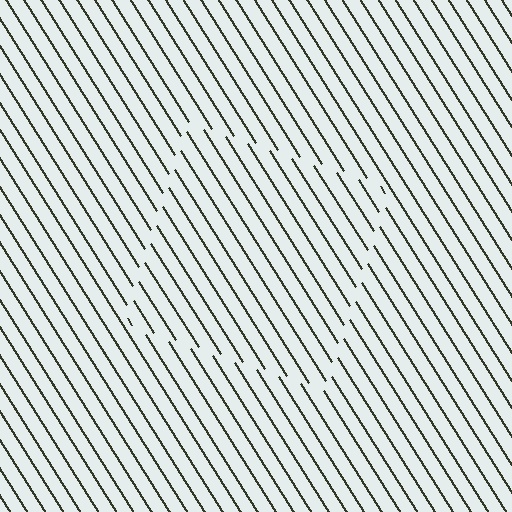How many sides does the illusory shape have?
4 sides — the line-ends trace a square.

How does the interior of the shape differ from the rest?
The interior of the shape contains the same grating, shifted by half a period — the contour is defined by the phase discontinuity where line-ends from the inner and outer gratings abut.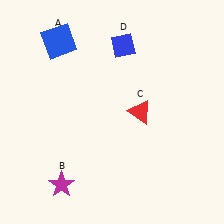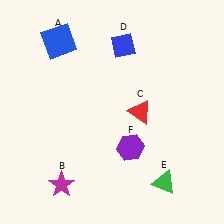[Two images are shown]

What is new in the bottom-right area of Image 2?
A green triangle (E) was added in the bottom-right area of Image 2.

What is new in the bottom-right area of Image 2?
A purple hexagon (F) was added in the bottom-right area of Image 2.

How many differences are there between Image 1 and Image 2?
There are 2 differences between the two images.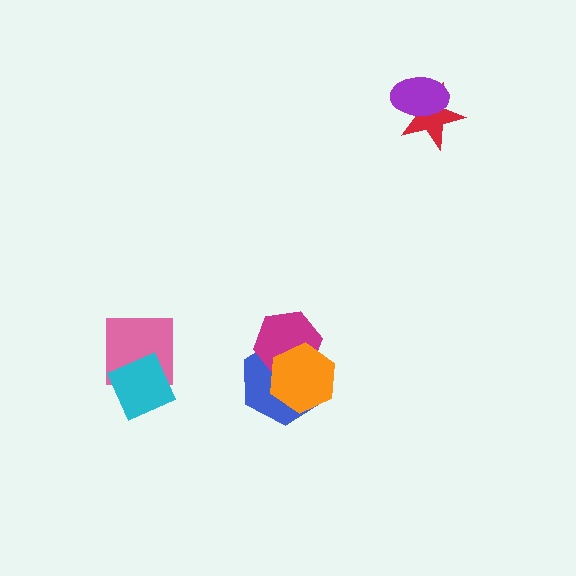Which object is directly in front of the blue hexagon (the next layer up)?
The magenta hexagon is directly in front of the blue hexagon.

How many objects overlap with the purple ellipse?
1 object overlaps with the purple ellipse.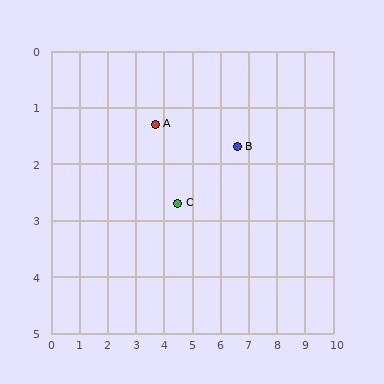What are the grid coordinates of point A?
Point A is at approximately (3.7, 1.3).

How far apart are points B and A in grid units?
Points B and A are about 2.9 grid units apart.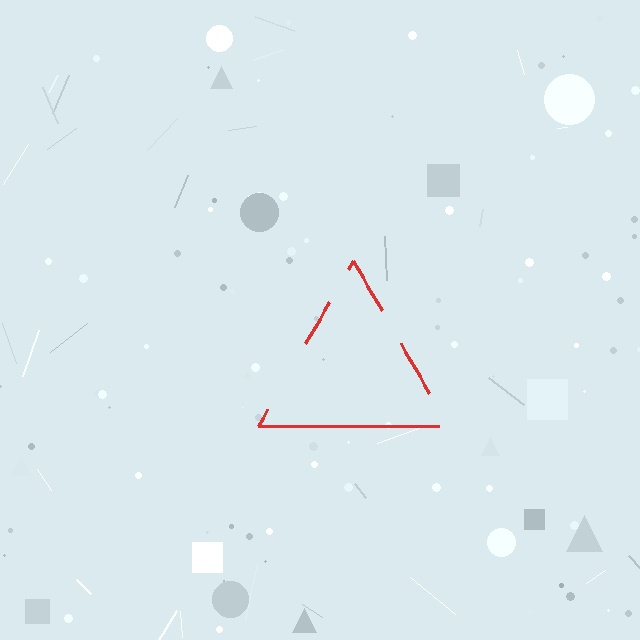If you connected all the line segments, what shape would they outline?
They would outline a triangle.